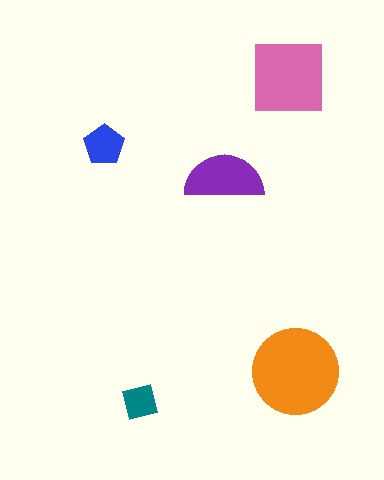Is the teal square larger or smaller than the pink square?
Smaller.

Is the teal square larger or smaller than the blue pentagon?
Smaller.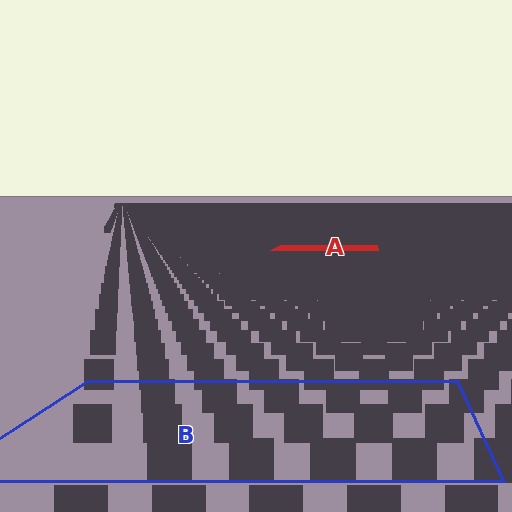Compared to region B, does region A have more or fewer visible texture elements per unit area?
Region A has more texture elements per unit area — they are packed more densely because it is farther away.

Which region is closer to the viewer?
Region B is closer. The texture elements there are larger and more spread out.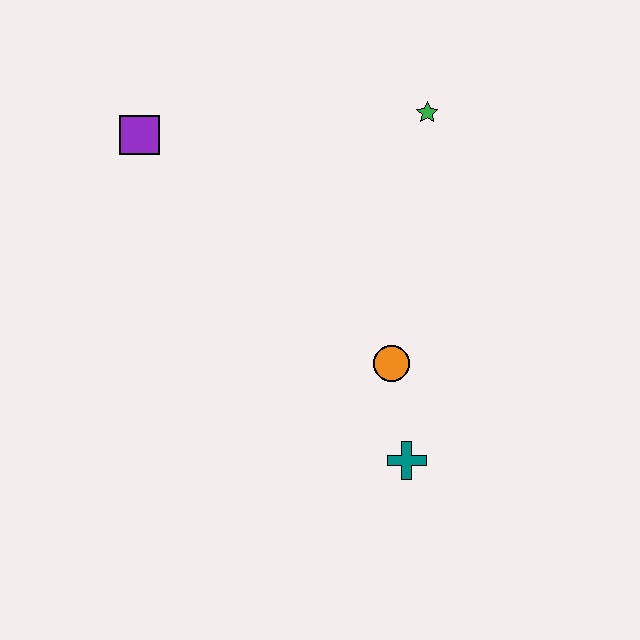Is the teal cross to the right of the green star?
No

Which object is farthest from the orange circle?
The purple square is farthest from the orange circle.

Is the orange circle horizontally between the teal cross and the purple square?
Yes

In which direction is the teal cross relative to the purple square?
The teal cross is below the purple square.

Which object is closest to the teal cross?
The orange circle is closest to the teal cross.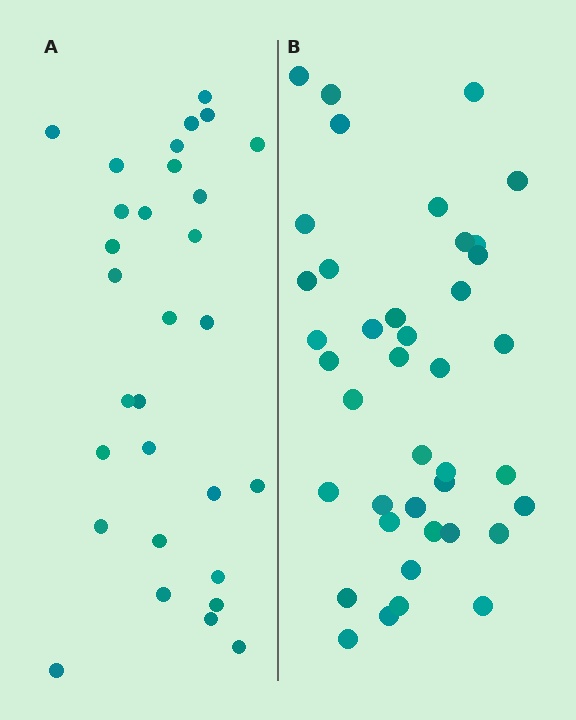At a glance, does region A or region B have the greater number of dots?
Region B (the right region) has more dots.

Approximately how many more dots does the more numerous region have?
Region B has roughly 10 or so more dots than region A.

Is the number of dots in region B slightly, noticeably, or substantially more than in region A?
Region B has noticeably more, but not dramatically so. The ratio is roughly 1.3 to 1.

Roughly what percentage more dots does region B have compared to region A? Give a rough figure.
About 35% more.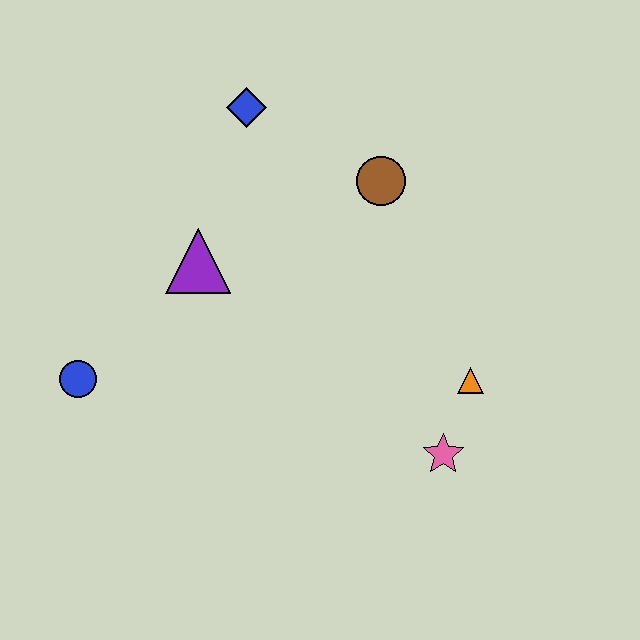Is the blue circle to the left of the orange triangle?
Yes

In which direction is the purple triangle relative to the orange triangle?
The purple triangle is to the left of the orange triangle.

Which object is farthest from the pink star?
The blue diamond is farthest from the pink star.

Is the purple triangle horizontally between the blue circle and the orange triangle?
Yes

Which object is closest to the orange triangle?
The pink star is closest to the orange triangle.